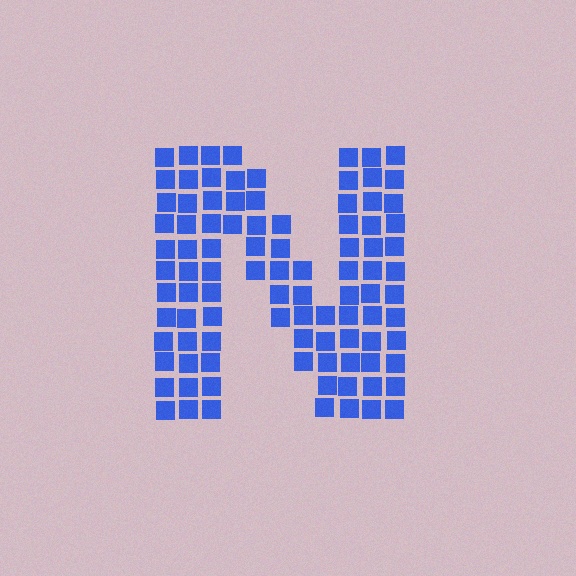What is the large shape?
The large shape is the letter N.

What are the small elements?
The small elements are squares.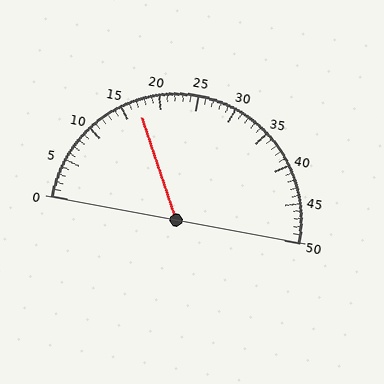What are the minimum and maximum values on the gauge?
The gauge ranges from 0 to 50.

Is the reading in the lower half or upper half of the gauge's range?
The reading is in the lower half of the range (0 to 50).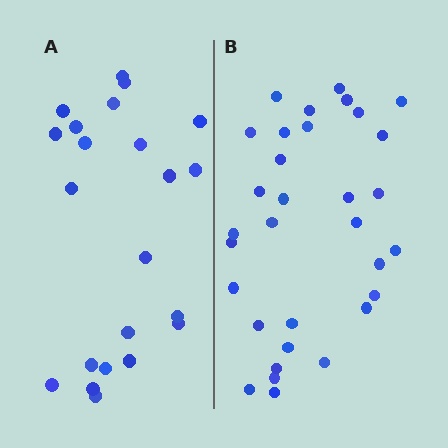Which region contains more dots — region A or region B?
Region B (the right region) has more dots.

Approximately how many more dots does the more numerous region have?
Region B has roughly 10 or so more dots than region A.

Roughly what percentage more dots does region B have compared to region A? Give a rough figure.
About 45% more.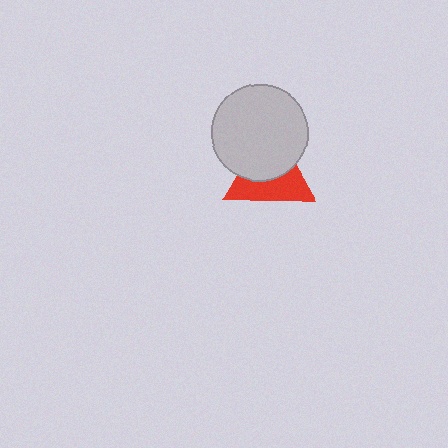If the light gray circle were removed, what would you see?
You would see the complete red triangle.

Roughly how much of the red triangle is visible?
About half of it is visible (roughly 49%).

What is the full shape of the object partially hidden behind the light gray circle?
The partially hidden object is a red triangle.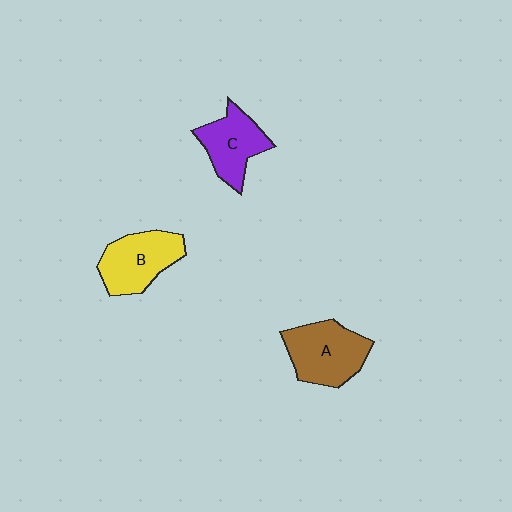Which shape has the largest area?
Shape A (brown).